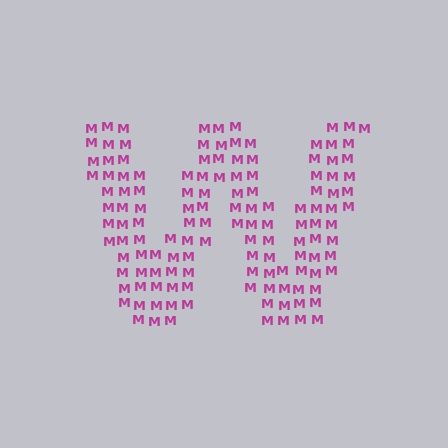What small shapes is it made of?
It is made of small letter M's.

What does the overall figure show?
The overall figure shows the letter W.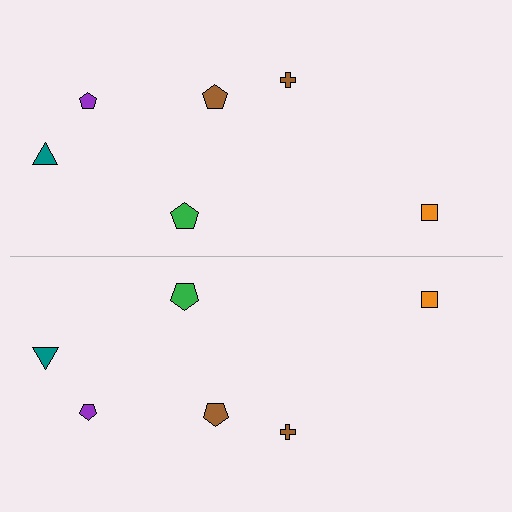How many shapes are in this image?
There are 12 shapes in this image.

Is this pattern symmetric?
Yes, this pattern has bilateral (reflection) symmetry.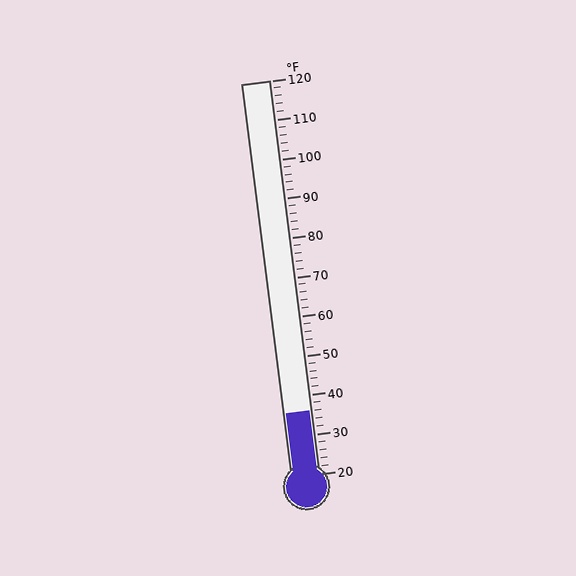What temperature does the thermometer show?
The thermometer shows approximately 36°F.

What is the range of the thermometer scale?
The thermometer scale ranges from 20°F to 120°F.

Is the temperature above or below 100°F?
The temperature is below 100°F.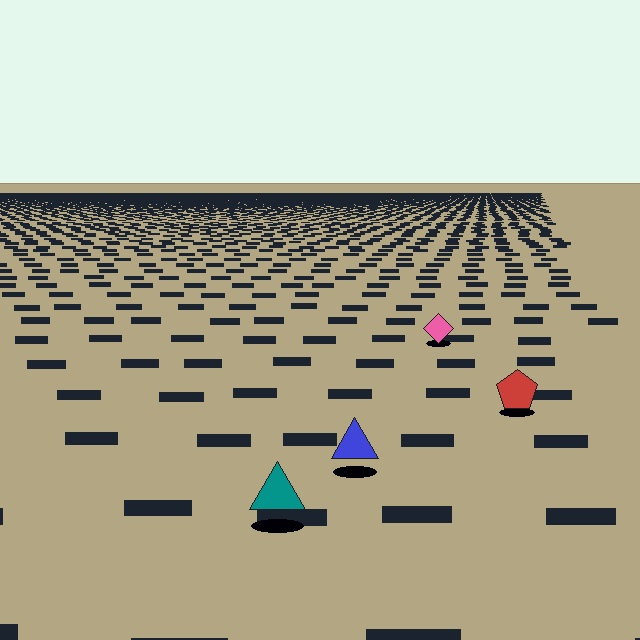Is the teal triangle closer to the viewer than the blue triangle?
Yes. The teal triangle is closer — you can tell from the texture gradient: the ground texture is coarser near it.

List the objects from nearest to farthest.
From nearest to farthest: the teal triangle, the blue triangle, the red pentagon, the pink diamond.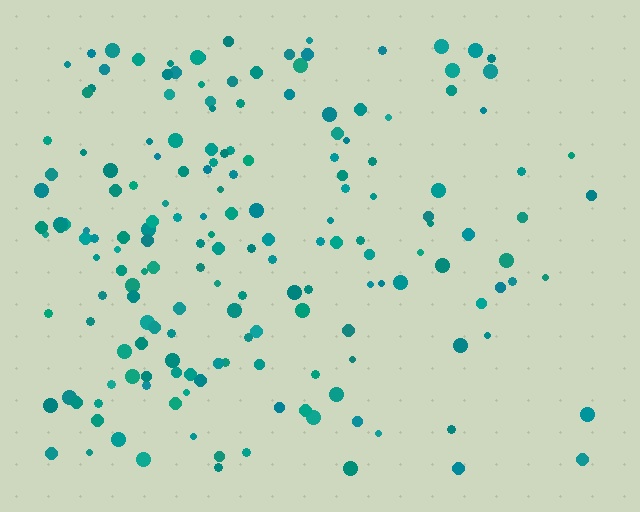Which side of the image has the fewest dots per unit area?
The right.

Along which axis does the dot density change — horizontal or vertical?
Horizontal.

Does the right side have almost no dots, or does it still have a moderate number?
Still a moderate number, just noticeably fewer than the left.